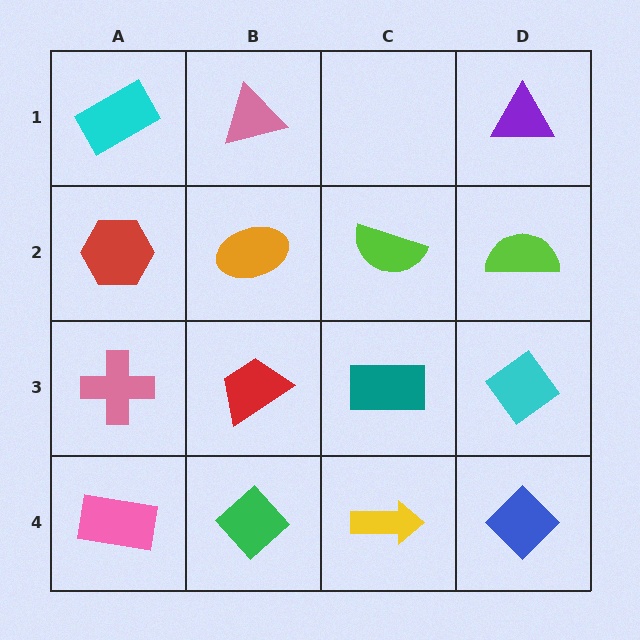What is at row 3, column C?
A teal rectangle.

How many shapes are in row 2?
4 shapes.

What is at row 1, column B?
A pink triangle.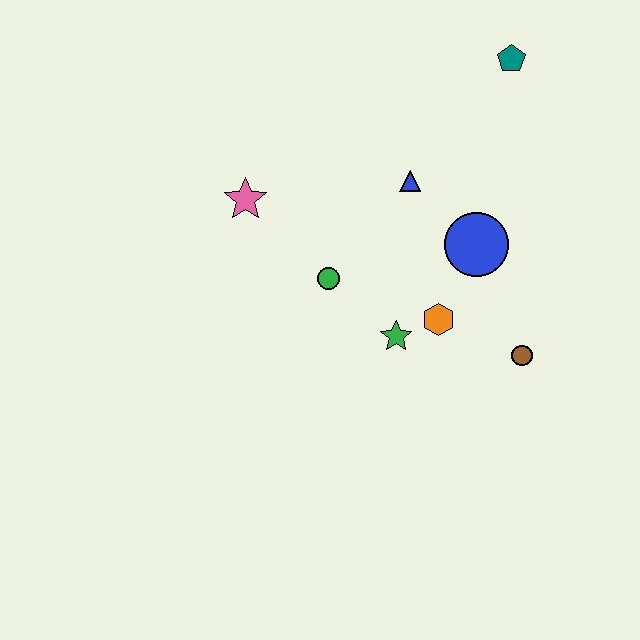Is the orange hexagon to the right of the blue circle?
No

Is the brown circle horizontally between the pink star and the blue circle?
No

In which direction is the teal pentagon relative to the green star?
The teal pentagon is above the green star.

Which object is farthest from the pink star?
The brown circle is farthest from the pink star.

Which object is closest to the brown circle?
The orange hexagon is closest to the brown circle.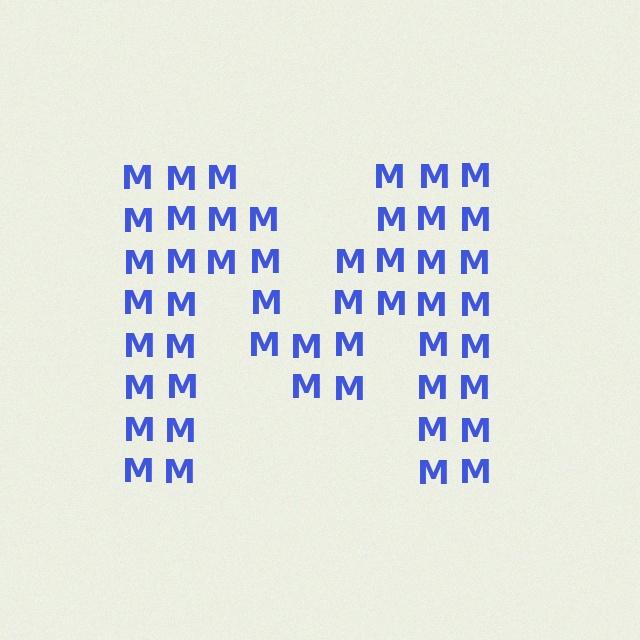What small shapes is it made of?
It is made of small letter M's.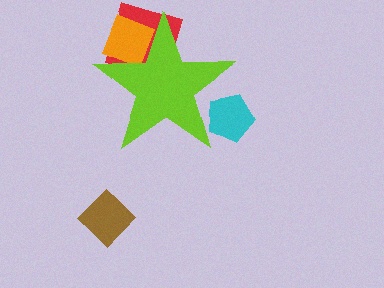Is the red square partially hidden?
Yes, the red square is partially hidden behind the lime star.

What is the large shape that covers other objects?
A lime star.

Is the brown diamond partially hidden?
No, the brown diamond is fully visible.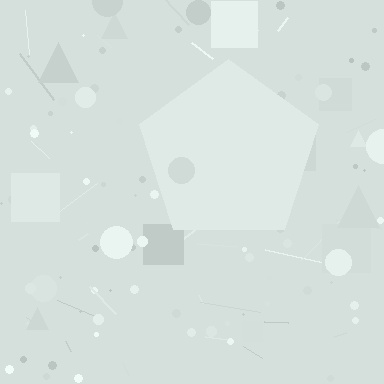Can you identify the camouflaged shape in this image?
The camouflaged shape is a pentagon.